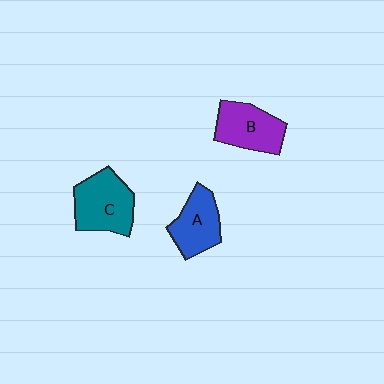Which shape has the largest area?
Shape C (teal).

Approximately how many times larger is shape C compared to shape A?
Approximately 1.3 times.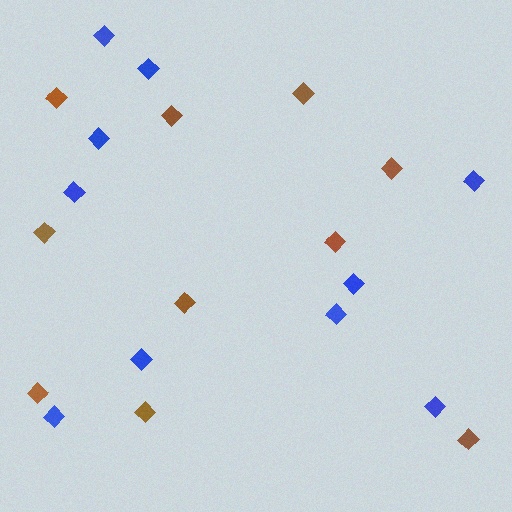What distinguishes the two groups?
There are 2 groups: one group of brown diamonds (10) and one group of blue diamonds (10).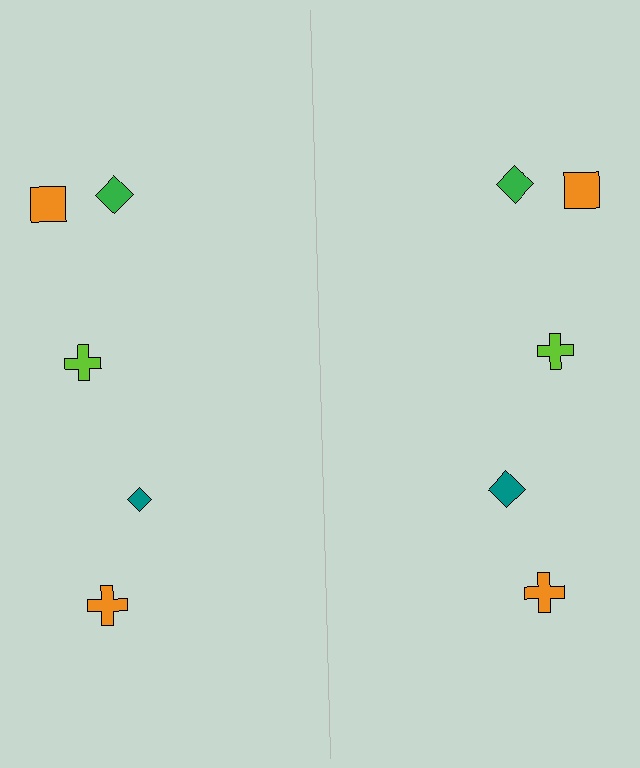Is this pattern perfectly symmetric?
No, the pattern is not perfectly symmetric. The teal diamond on the right side has a different size than its mirror counterpart.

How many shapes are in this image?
There are 10 shapes in this image.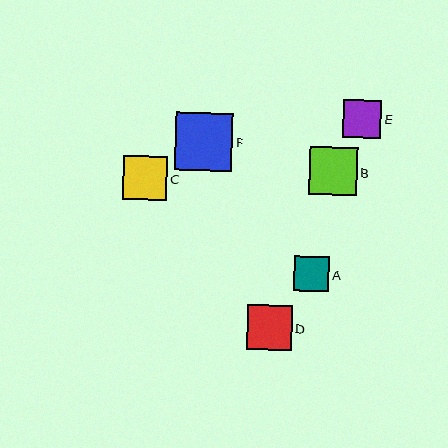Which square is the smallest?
Square A is the smallest with a size of approximately 35 pixels.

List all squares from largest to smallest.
From largest to smallest: F, B, D, C, E, A.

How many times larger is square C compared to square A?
Square C is approximately 1.3 times the size of square A.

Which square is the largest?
Square F is the largest with a size of approximately 57 pixels.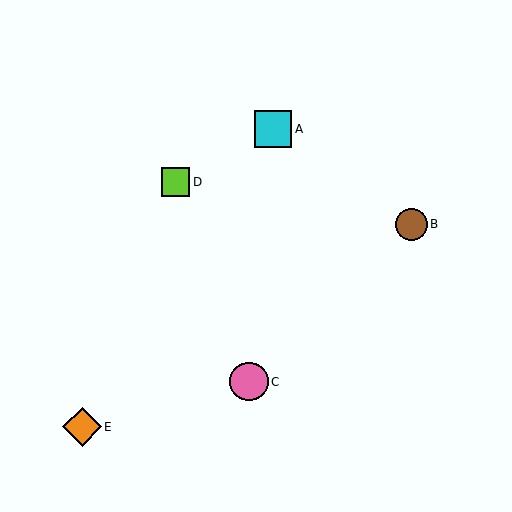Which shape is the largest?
The orange diamond (labeled E) is the largest.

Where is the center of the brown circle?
The center of the brown circle is at (411, 224).